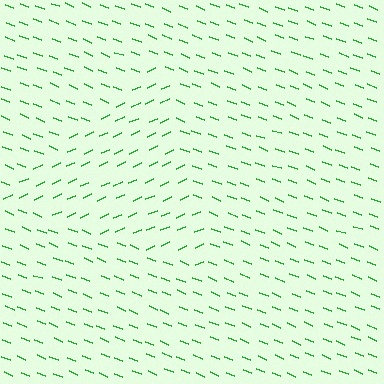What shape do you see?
I see a triangle.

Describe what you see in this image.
The image is filled with small green line segments. A triangle region in the image has lines oriented differently from the surrounding lines, creating a visible texture boundary.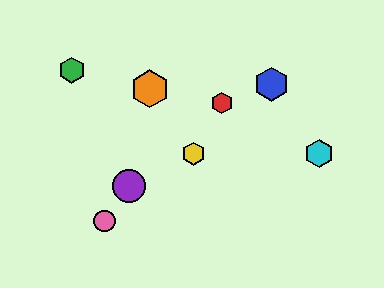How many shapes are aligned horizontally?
2 shapes (the yellow hexagon, the cyan hexagon) are aligned horizontally.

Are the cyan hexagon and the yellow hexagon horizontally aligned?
Yes, both are at y≈154.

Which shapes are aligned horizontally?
The yellow hexagon, the cyan hexagon are aligned horizontally.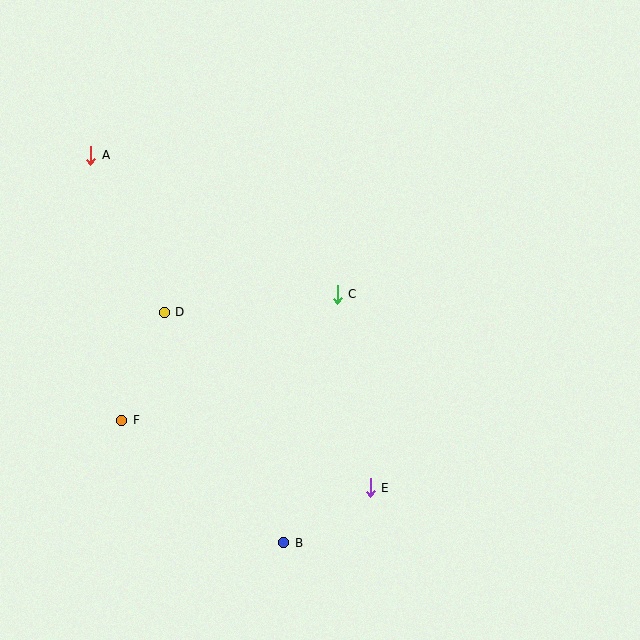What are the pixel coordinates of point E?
Point E is at (370, 488).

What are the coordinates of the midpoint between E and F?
The midpoint between E and F is at (246, 454).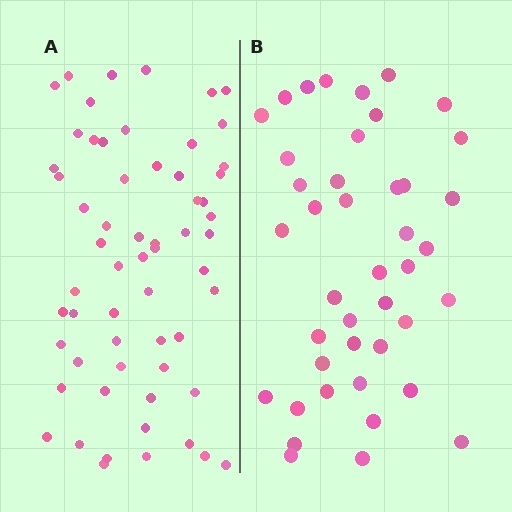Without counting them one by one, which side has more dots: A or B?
Region A (the left region) has more dots.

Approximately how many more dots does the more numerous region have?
Region A has approximately 20 more dots than region B.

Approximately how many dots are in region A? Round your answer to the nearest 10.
About 60 dots.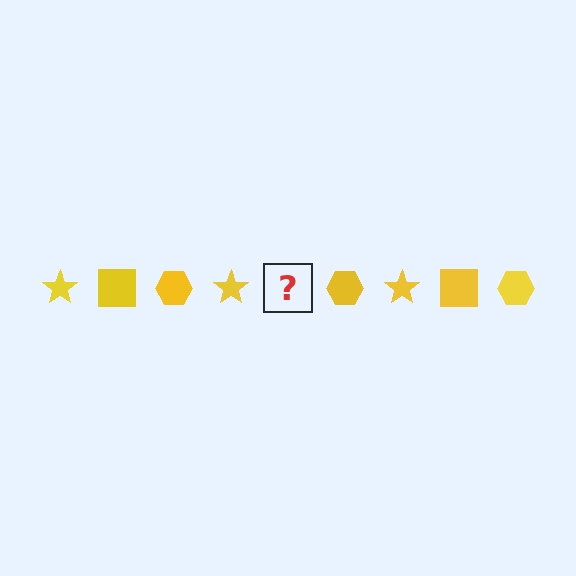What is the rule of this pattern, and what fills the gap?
The rule is that the pattern cycles through star, square, hexagon shapes in yellow. The gap should be filled with a yellow square.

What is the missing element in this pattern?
The missing element is a yellow square.